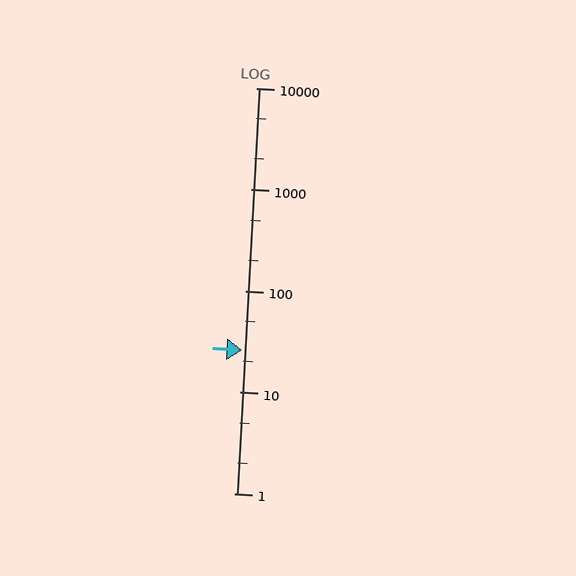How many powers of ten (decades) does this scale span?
The scale spans 4 decades, from 1 to 10000.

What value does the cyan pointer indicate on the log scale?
The pointer indicates approximately 26.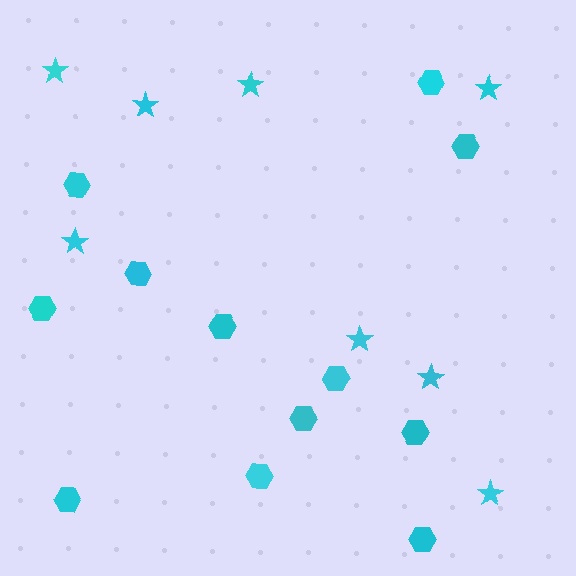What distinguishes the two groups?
There are 2 groups: one group of hexagons (12) and one group of stars (8).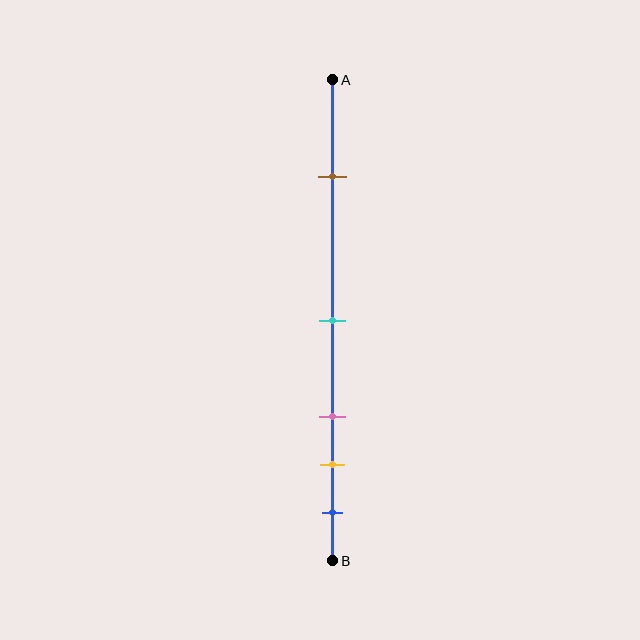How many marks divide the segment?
There are 5 marks dividing the segment.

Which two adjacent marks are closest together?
The yellow and blue marks are the closest adjacent pair.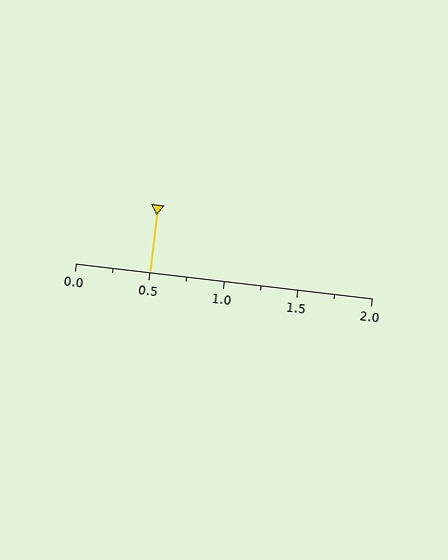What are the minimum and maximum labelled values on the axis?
The axis runs from 0.0 to 2.0.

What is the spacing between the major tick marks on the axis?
The major ticks are spaced 0.5 apart.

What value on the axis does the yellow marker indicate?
The marker indicates approximately 0.5.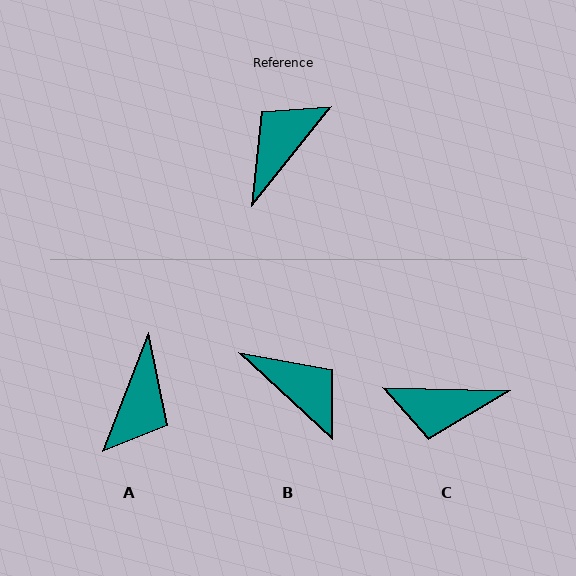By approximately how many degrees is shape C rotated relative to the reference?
Approximately 128 degrees counter-clockwise.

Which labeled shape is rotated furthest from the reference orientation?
A, about 162 degrees away.